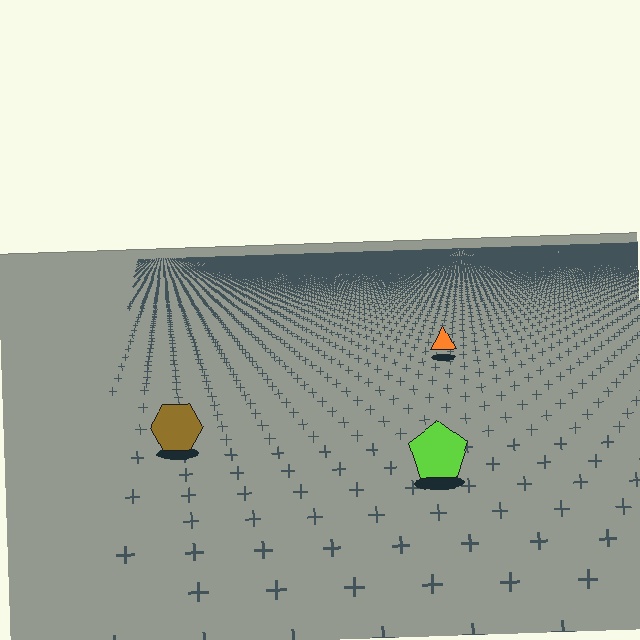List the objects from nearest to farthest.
From nearest to farthest: the lime pentagon, the brown hexagon, the orange triangle.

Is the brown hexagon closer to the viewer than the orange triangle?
Yes. The brown hexagon is closer — you can tell from the texture gradient: the ground texture is coarser near it.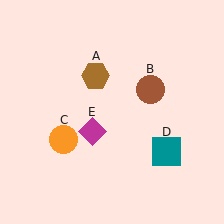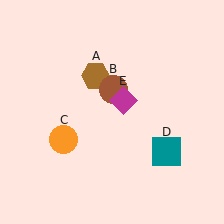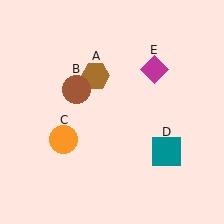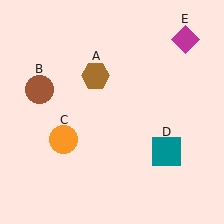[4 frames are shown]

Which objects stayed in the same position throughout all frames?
Brown hexagon (object A) and orange circle (object C) and teal square (object D) remained stationary.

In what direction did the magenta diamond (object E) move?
The magenta diamond (object E) moved up and to the right.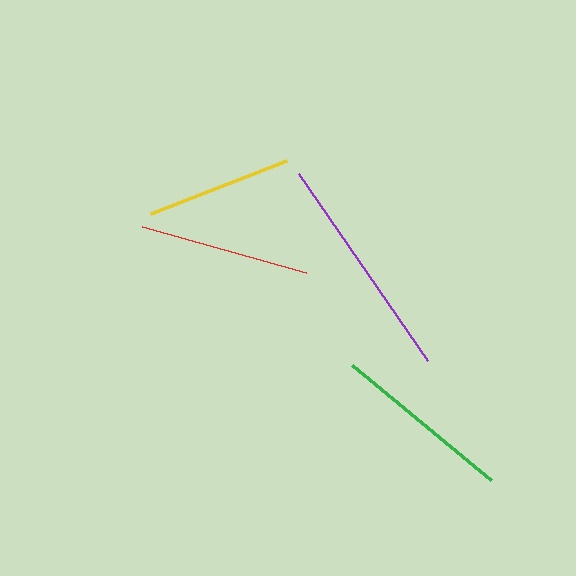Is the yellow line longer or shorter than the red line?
The red line is longer than the yellow line.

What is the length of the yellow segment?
The yellow segment is approximately 146 pixels long.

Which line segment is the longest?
The purple line is the longest at approximately 227 pixels.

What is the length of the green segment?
The green segment is approximately 181 pixels long.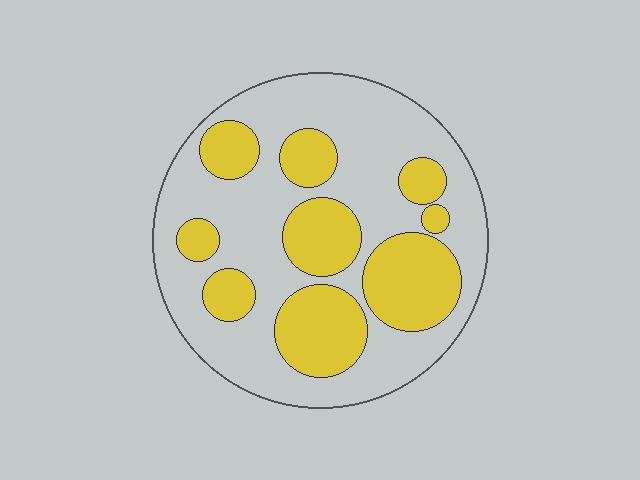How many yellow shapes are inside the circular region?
9.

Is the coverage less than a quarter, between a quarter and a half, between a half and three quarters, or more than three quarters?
Between a quarter and a half.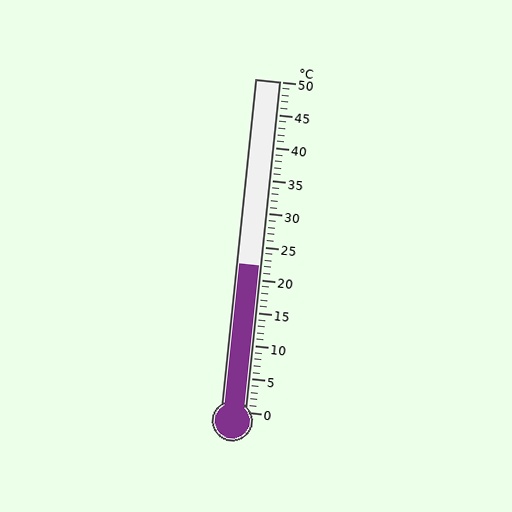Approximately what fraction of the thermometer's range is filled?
The thermometer is filled to approximately 45% of its range.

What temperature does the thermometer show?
The thermometer shows approximately 22°C.